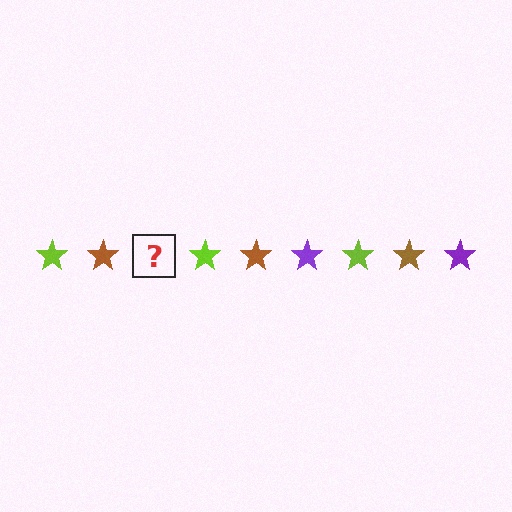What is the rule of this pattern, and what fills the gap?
The rule is that the pattern cycles through lime, brown, purple stars. The gap should be filled with a purple star.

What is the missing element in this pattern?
The missing element is a purple star.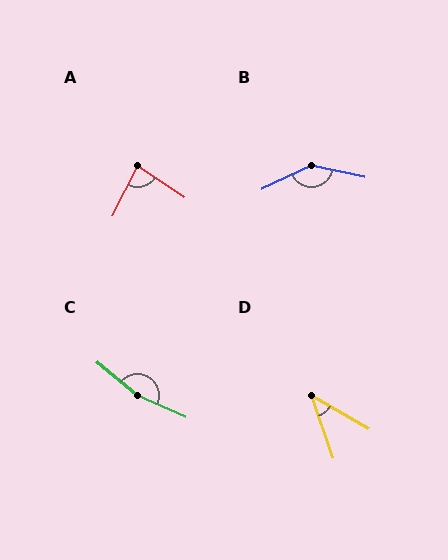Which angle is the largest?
C, at approximately 164 degrees.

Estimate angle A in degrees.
Approximately 83 degrees.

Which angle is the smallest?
D, at approximately 41 degrees.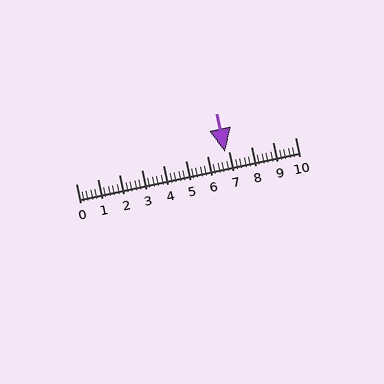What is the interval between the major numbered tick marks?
The major tick marks are spaced 1 units apart.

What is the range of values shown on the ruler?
The ruler shows values from 0 to 10.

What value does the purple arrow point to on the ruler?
The purple arrow points to approximately 6.8.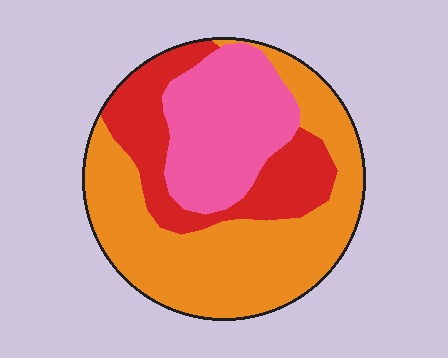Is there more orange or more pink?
Orange.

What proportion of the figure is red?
Red covers around 25% of the figure.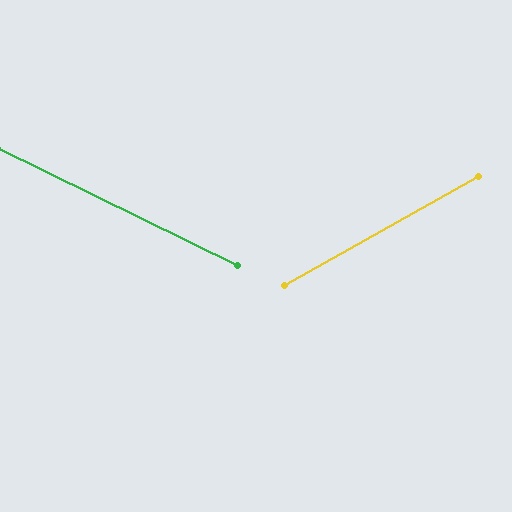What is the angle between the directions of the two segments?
Approximately 55 degrees.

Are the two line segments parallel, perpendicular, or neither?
Neither parallel nor perpendicular — they differ by about 55°.